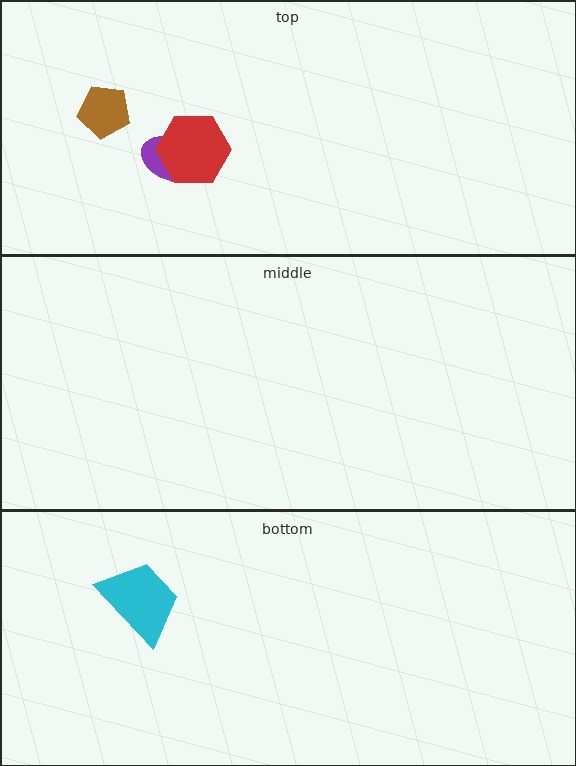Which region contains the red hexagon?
The top region.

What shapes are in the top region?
The purple ellipse, the brown pentagon, the red hexagon.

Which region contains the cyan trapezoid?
The bottom region.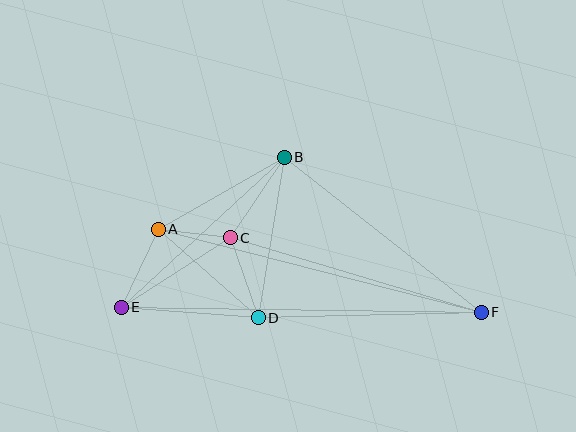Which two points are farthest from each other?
Points E and F are farthest from each other.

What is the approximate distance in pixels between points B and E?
The distance between B and E is approximately 222 pixels.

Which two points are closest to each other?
Points A and C are closest to each other.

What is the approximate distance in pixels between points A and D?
The distance between A and D is approximately 134 pixels.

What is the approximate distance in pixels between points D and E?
The distance between D and E is approximately 138 pixels.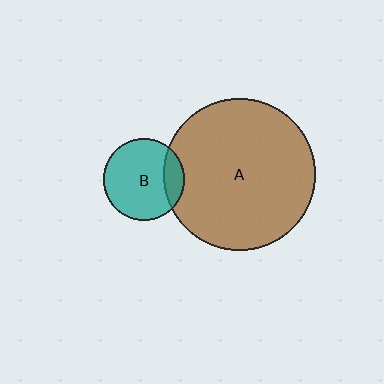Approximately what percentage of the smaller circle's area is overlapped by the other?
Approximately 15%.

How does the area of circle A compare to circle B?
Approximately 3.5 times.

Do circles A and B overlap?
Yes.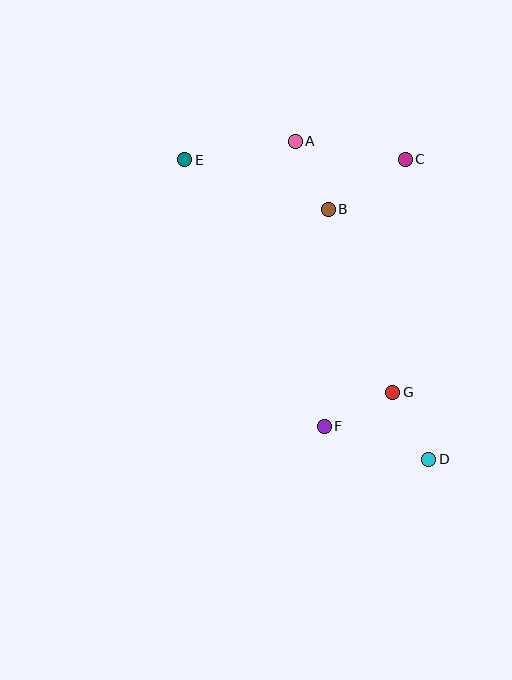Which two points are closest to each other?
Points A and B are closest to each other.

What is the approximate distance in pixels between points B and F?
The distance between B and F is approximately 217 pixels.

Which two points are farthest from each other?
Points D and E are farthest from each other.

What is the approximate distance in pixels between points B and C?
The distance between B and C is approximately 92 pixels.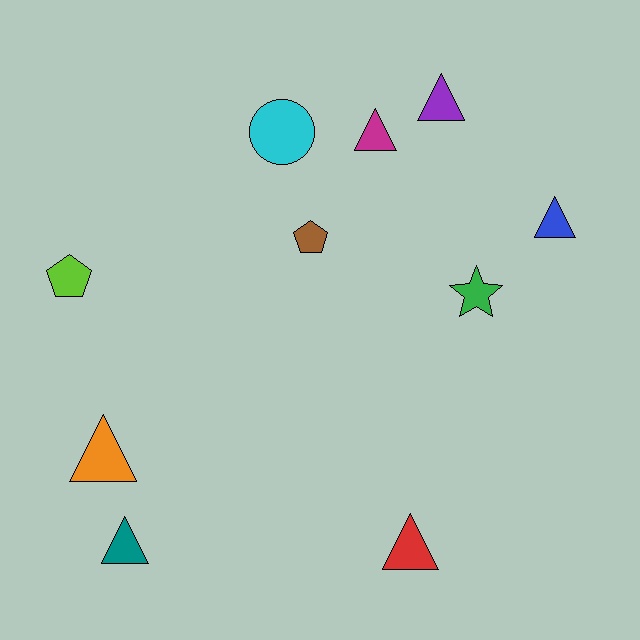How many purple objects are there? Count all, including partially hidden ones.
There is 1 purple object.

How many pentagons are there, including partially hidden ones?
There are 2 pentagons.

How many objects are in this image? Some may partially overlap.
There are 10 objects.